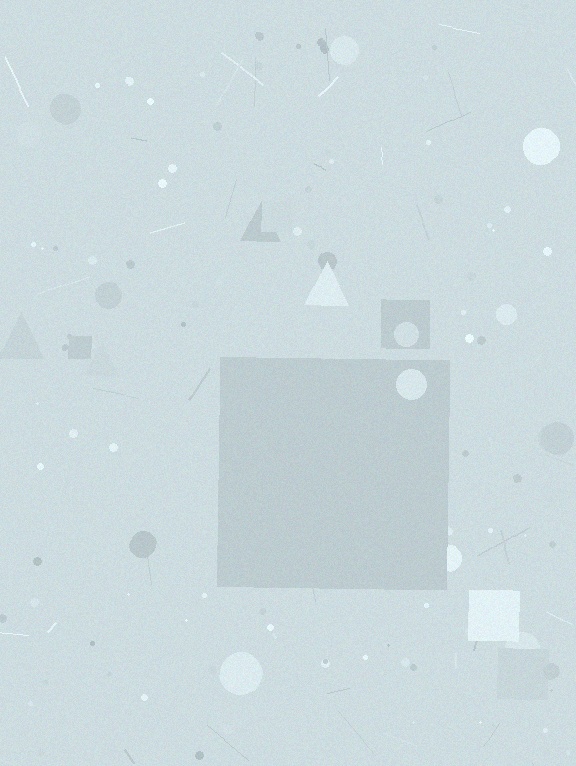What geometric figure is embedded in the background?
A square is embedded in the background.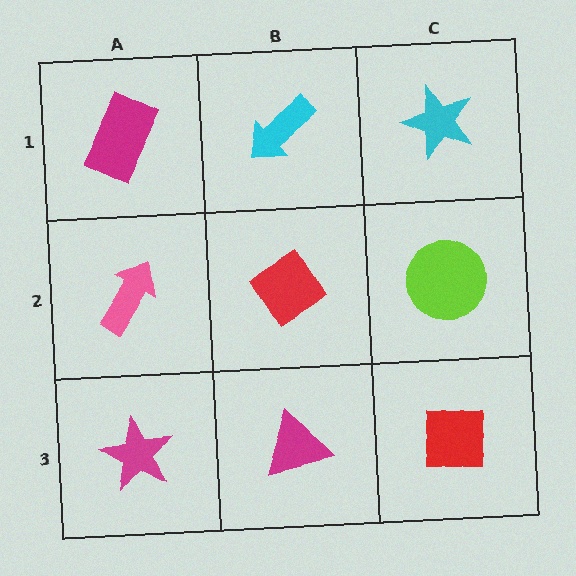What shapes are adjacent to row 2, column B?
A cyan arrow (row 1, column B), a magenta triangle (row 3, column B), a pink arrow (row 2, column A), a lime circle (row 2, column C).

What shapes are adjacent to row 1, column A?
A pink arrow (row 2, column A), a cyan arrow (row 1, column B).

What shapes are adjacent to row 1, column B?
A red diamond (row 2, column B), a magenta rectangle (row 1, column A), a cyan star (row 1, column C).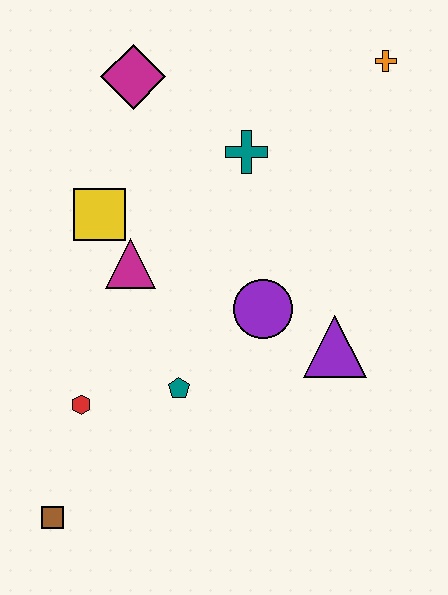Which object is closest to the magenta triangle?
The yellow square is closest to the magenta triangle.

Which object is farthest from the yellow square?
The orange cross is farthest from the yellow square.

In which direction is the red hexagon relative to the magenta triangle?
The red hexagon is below the magenta triangle.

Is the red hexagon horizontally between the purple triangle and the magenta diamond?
No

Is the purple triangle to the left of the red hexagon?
No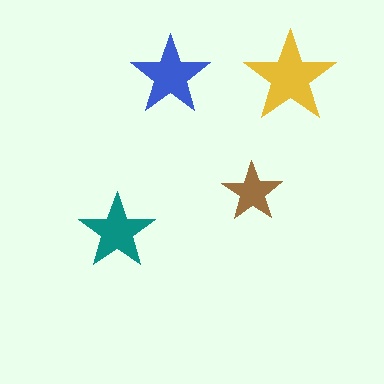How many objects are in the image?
There are 4 objects in the image.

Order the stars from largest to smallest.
the yellow one, the blue one, the teal one, the brown one.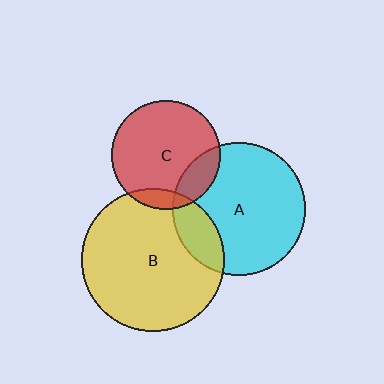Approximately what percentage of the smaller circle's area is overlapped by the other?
Approximately 10%.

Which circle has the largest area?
Circle B (yellow).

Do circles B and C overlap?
Yes.